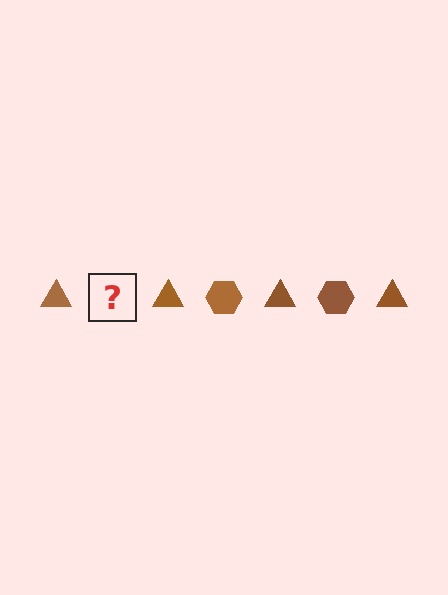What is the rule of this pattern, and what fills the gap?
The rule is that the pattern cycles through triangle, hexagon shapes in brown. The gap should be filled with a brown hexagon.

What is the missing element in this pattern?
The missing element is a brown hexagon.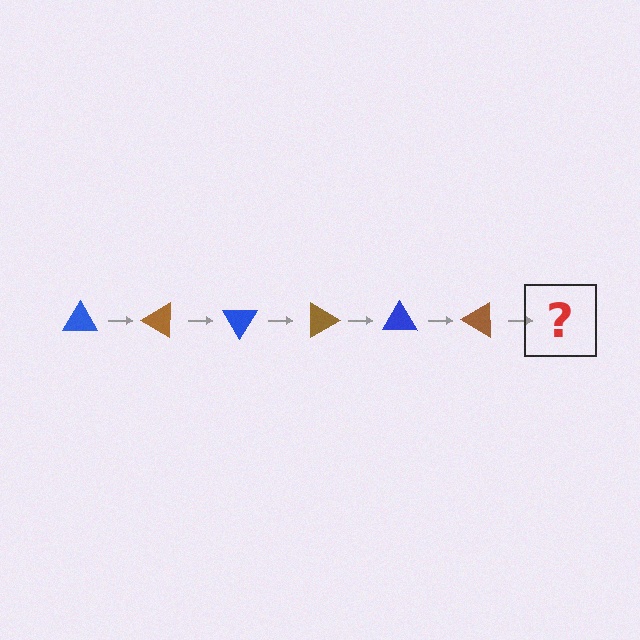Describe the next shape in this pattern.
It should be a blue triangle, rotated 180 degrees from the start.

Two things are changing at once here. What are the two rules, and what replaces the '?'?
The two rules are that it rotates 30 degrees each step and the color cycles through blue and brown. The '?' should be a blue triangle, rotated 180 degrees from the start.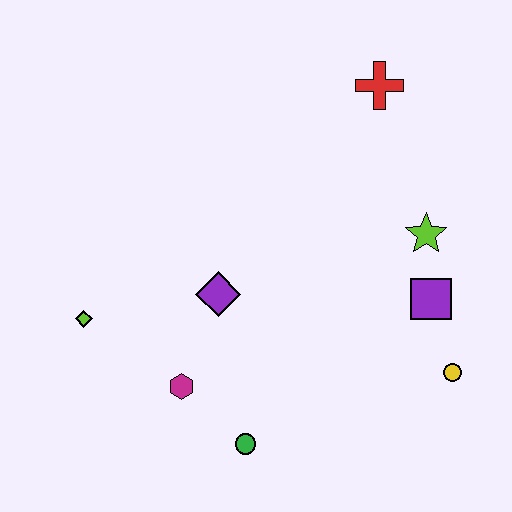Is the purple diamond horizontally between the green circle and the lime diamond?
Yes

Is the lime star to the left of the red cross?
No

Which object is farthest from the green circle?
The red cross is farthest from the green circle.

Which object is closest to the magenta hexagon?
The green circle is closest to the magenta hexagon.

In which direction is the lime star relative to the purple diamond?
The lime star is to the right of the purple diamond.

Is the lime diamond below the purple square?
Yes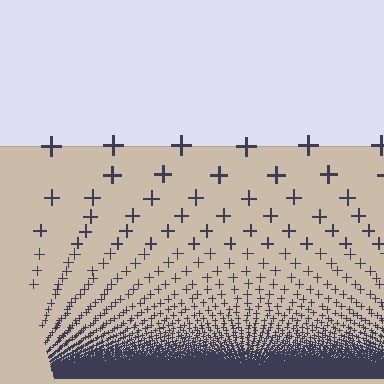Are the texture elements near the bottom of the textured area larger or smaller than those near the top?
Smaller. The gradient is inverted — elements near the bottom are smaller and denser.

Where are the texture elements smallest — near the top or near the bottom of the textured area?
Near the bottom.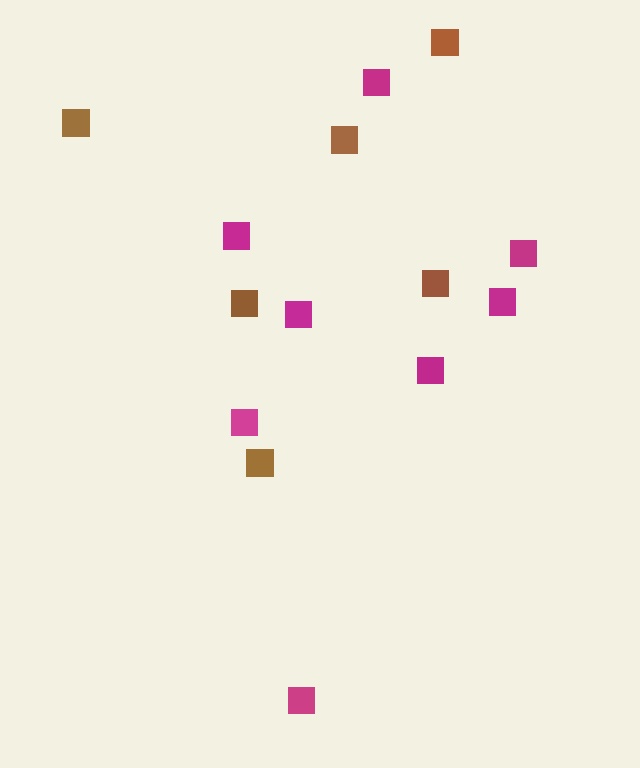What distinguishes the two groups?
There are 2 groups: one group of brown squares (6) and one group of magenta squares (8).